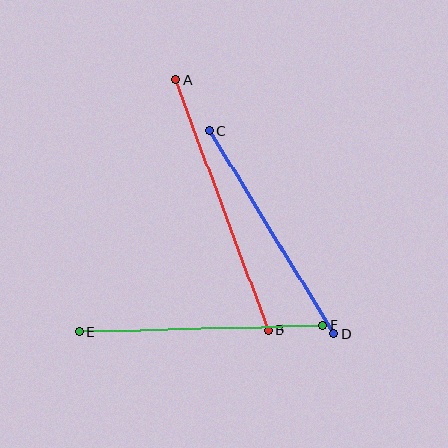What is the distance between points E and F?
The distance is approximately 243 pixels.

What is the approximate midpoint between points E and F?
The midpoint is at approximately (201, 329) pixels.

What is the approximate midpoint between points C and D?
The midpoint is at approximately (272, 232) pixels.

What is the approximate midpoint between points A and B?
The midpoint is at approximately (222, 205) pixels.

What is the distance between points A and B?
The distance is approximately 266 pixels.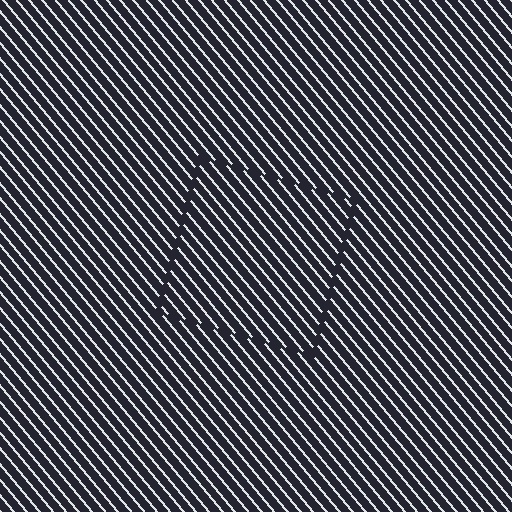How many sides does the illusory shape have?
4 sides — the line-ends trace a square.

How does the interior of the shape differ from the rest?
The interior of the shape contains the same grating, shifted by half a period — the contour is defined by the phase discontinuity where line-ends from the inner and outer gratings abut.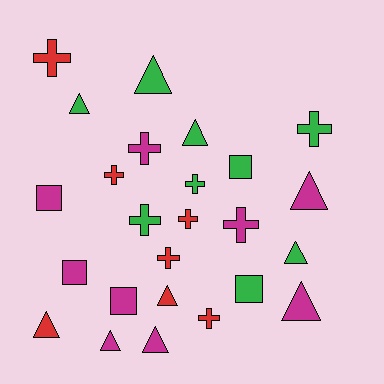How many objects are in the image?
There are 25 objects.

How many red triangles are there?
There are 2 red triangles.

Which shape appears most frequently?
Triangle, with 10 objects.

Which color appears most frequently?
Green, with 9 objects.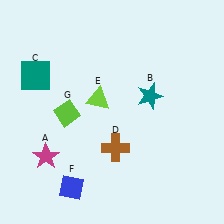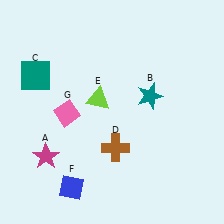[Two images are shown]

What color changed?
The diamond (G) changed from lime in Image 1 to pink in Image 2.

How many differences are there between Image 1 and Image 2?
There is 1 difference between the two images.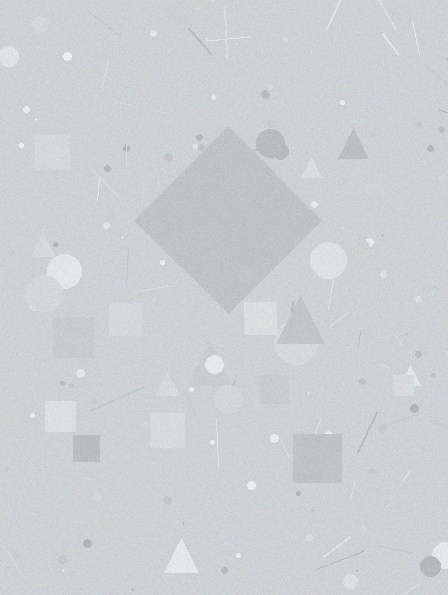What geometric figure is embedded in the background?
A diamond is embedded in the background.